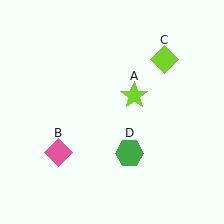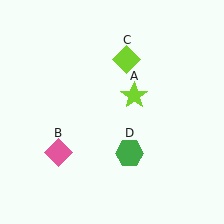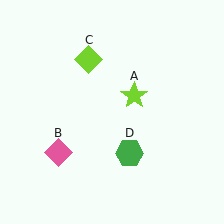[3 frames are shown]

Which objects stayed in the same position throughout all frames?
Lime star (object A) and pink diamond (object B) and green hexagon (object D) remained stationary.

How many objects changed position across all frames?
1 object changed position: lime diamond (object C).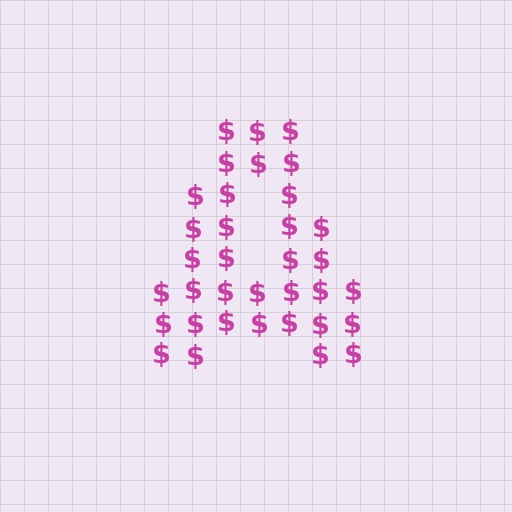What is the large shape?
The large shape is the letter A.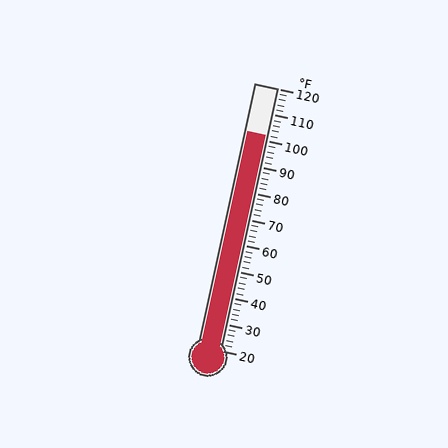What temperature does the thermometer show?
The thermometer shows approximately 102°F.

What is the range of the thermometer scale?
The thermometer scale ranges from 20°F to 120°F.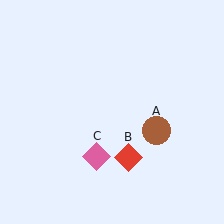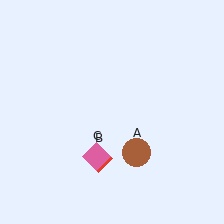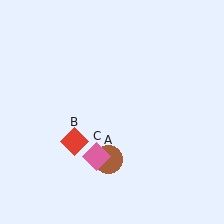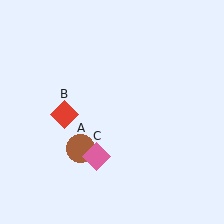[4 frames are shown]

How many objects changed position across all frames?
2 objects changed position: brown circle (object A), red diamond (object B).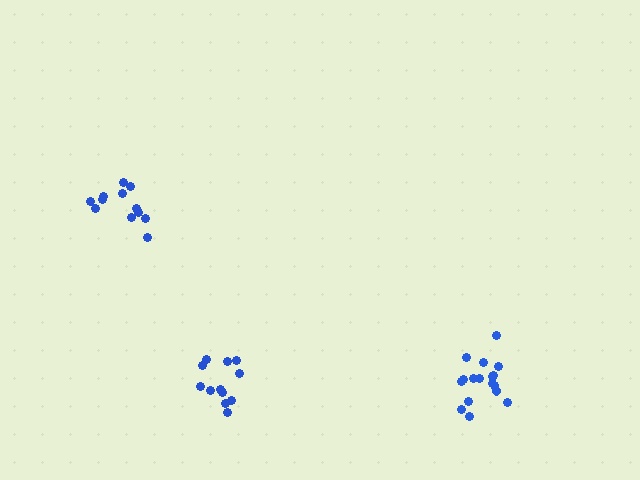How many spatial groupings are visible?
There are 3 spatial groupings.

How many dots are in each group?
Group 1: 12 dots, Group 2: 12 dots, Group 3: 17 dots (41 total).